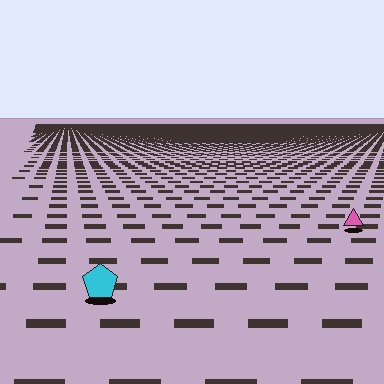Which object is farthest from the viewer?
The pink triangle is farthest from the viewer. It appears smaller and the ground texture around it is denser.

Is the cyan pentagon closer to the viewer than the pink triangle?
Yes. The cyan pentagon is closer — you can tell from the texture gradient: the ground texture is coarser near it.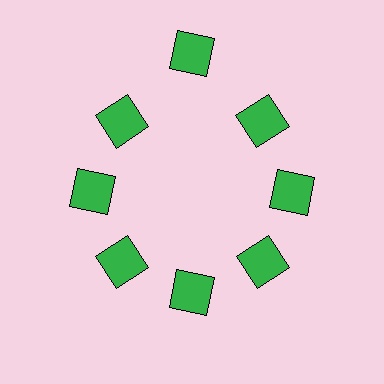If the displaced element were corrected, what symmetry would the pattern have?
It would have 8-fold rotational symmetry — the pattern would map onto itself every 45 degrees.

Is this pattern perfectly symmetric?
No. The 8 green squares are arranged in a ring, but one element near the 12 o'clock position is pushed outward from the center, breaking the 8-fold rotational symmetry.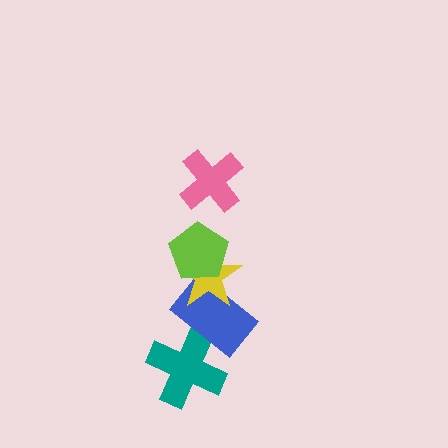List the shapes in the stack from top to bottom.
From top to bottom: the pink cross, the lime pentagon, the yellow star, the blue rectangle, the teal cross.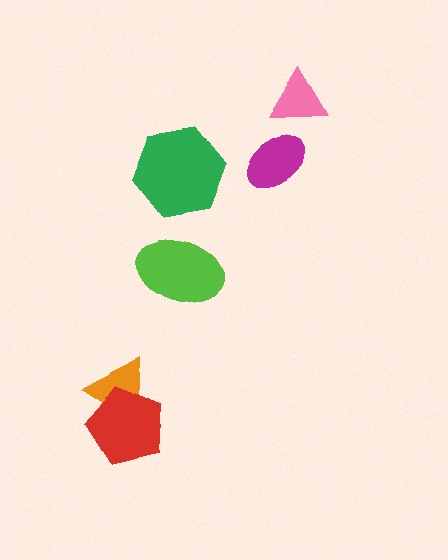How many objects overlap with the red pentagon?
1 object overlaps with the red pentagon.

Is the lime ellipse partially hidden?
No, no other shape covers it.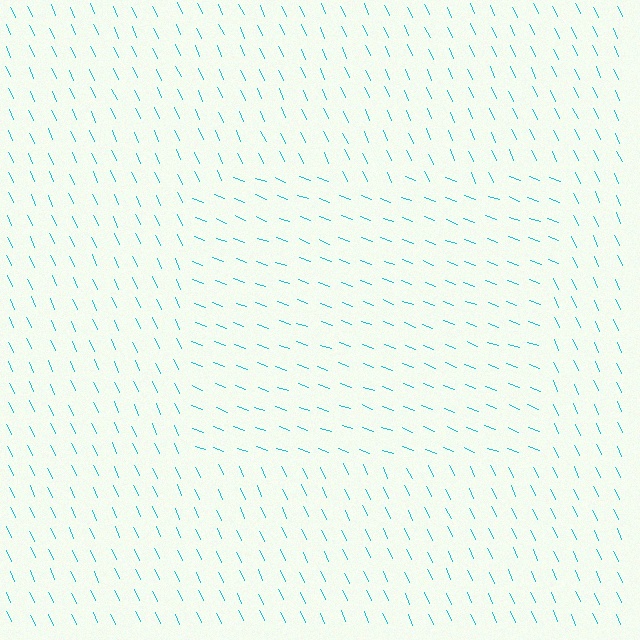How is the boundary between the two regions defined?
The boundary is defined purely by a change in line orientation (approximately 45 degrees difference). All lines are the same color and thickness.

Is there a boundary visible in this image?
Yes, there is a texture boundary formed by a change in line orientation.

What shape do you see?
I see a rectangle.